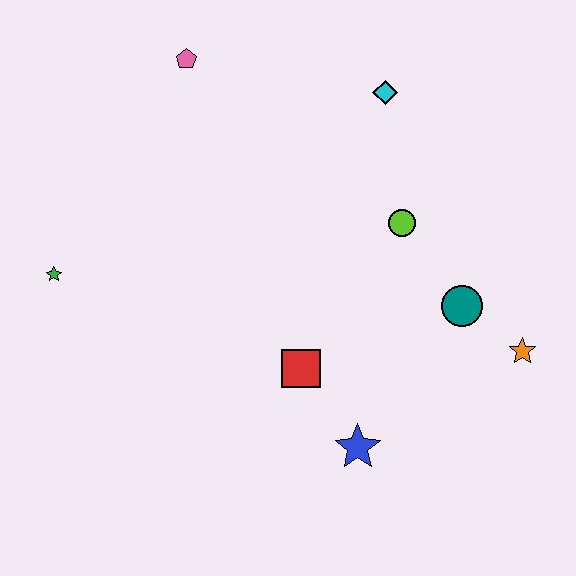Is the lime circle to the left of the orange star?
Yes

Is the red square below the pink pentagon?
Yes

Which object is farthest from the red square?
The pink pentagon is farthest from the red square.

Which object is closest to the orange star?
The teal circle is closest to the orange star.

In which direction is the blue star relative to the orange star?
The blue star is to the left of the orange star.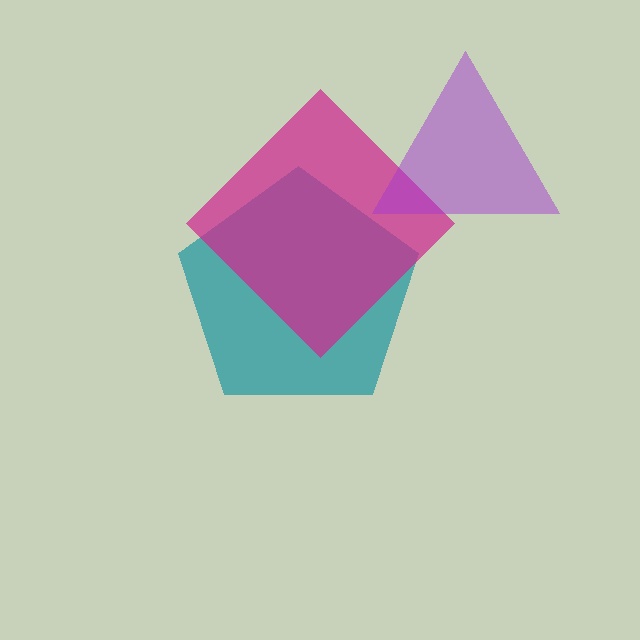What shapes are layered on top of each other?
The layered shapes are: a teal pentagon, a magenta diamond, a purple triangle.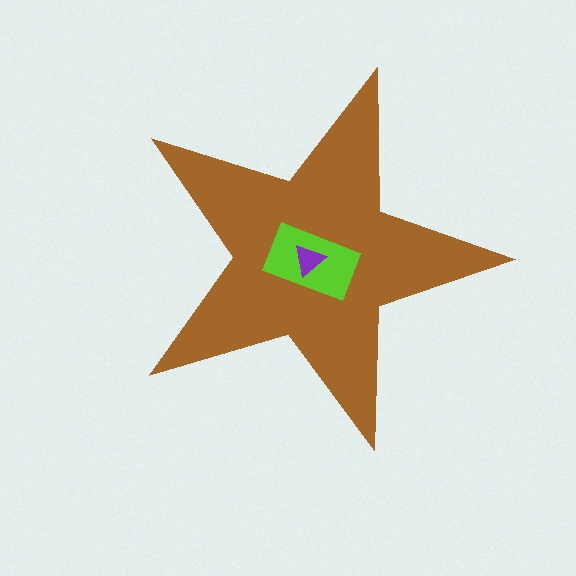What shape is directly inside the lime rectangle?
The purple triangle.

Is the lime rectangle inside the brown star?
Yes.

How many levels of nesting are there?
3.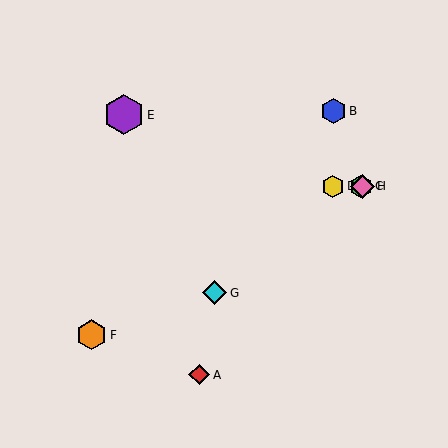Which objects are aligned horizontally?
Objects C, D, H are aligned horizontally.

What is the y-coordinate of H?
Object H is at y≈186.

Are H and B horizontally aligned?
No, H is at y≈186 and B is at y≈111.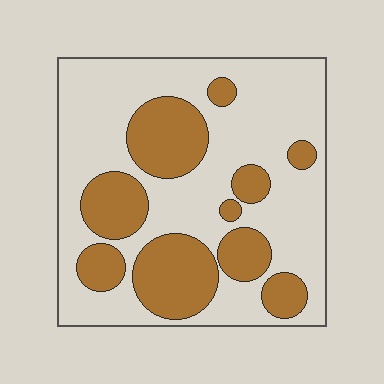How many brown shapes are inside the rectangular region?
10.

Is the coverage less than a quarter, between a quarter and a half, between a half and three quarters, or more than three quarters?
Between a quarter and a half.